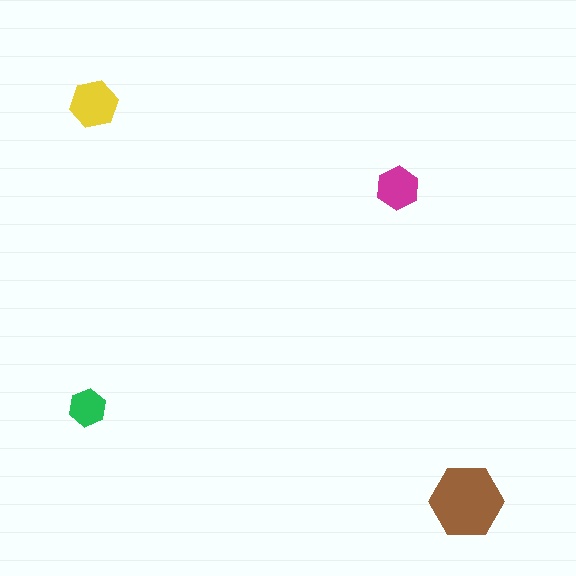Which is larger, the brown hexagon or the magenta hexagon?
The brown one.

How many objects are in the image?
There are 4 objects in the image.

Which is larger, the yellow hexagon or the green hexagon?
The yellow one.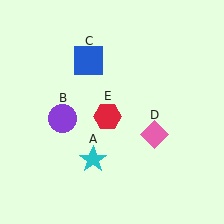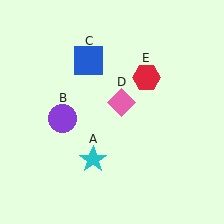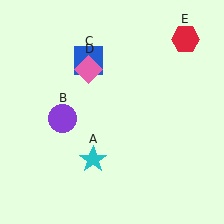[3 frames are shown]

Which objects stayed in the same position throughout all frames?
Cyan star (object A) and purple circle (object B) and blue square (object C) remained stationary.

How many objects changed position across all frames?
2 objects changed position: pink diamond (object D), red hexagon (object E).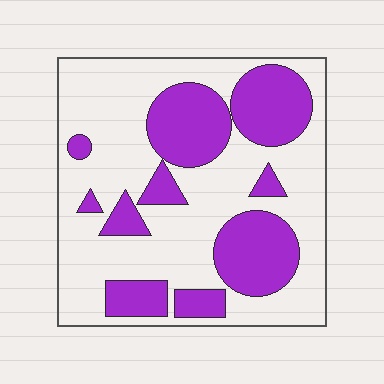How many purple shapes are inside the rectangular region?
10.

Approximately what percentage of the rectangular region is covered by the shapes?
Approximately 35%.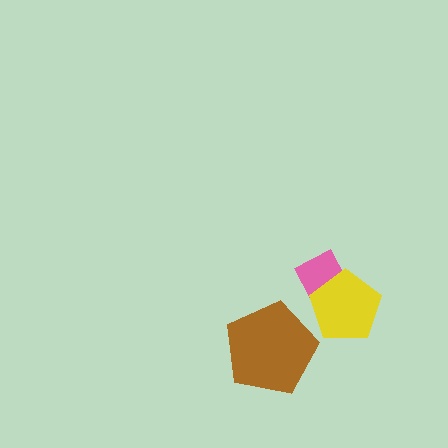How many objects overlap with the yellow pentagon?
1 object overlaps with the yellow pentagon.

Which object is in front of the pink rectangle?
The yellow pentagon is in front of the pink rectangle.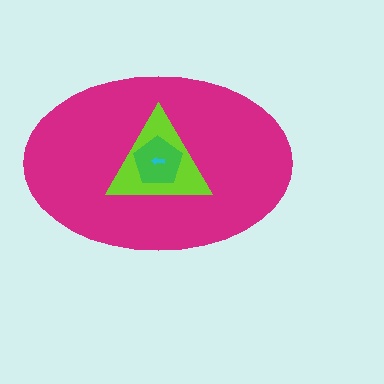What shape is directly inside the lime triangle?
The green pentagon.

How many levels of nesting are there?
4.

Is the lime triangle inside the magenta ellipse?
Yes.